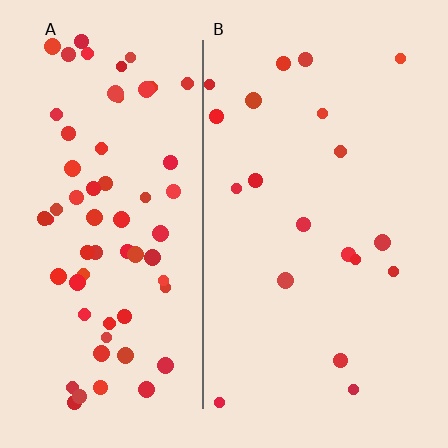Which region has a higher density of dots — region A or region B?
A (the left).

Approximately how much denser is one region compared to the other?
Approximately 3.3× — region A over region B.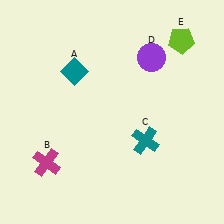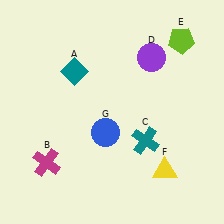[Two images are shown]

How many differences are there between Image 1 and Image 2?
There are 2 differences between the two images.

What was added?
A yellow triangle (F), a blue circle (G) were added in Image 2.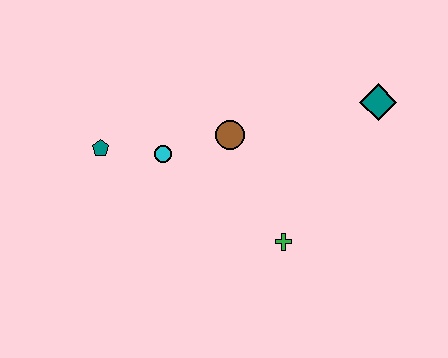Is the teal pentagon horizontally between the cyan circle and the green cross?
No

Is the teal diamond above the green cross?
Yes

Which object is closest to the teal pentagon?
The cyan circle is closest to the teal pentagon.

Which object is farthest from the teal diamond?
The teal pentagon is farthest from the teal diamond.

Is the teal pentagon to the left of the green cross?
Yes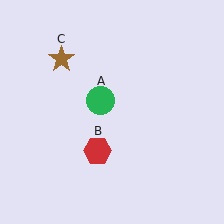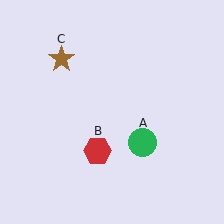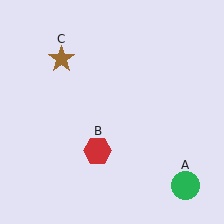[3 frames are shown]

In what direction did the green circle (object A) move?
The green circle (object A) moved down and to the right.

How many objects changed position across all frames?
1 object changed position: green circle (object A).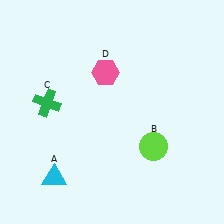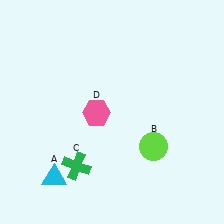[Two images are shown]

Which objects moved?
The objects that moved are: the green cross (C), the pink hexagon (D).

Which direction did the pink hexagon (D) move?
The pink hexagon (D) moved down.